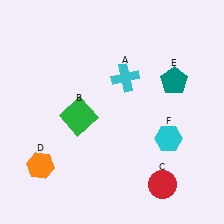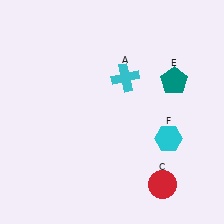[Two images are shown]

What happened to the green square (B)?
The green square (B) was removed in Image 2. It was in the bottom-left area of Image 1.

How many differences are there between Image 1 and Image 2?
There are 2 differences between the two images.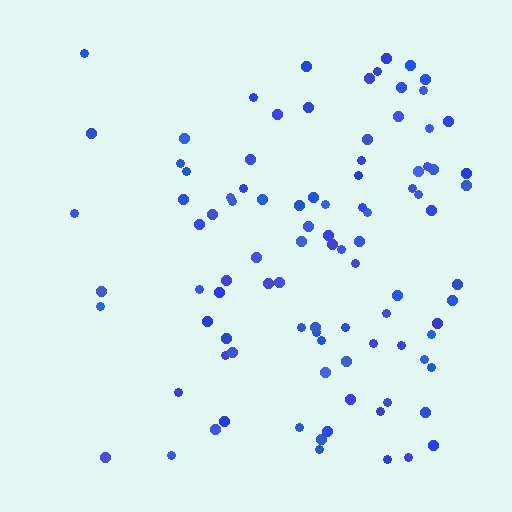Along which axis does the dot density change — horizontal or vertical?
Horizontal.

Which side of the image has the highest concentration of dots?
The right.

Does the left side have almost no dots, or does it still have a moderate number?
Still a moderate number, just noticeably fewer than the right.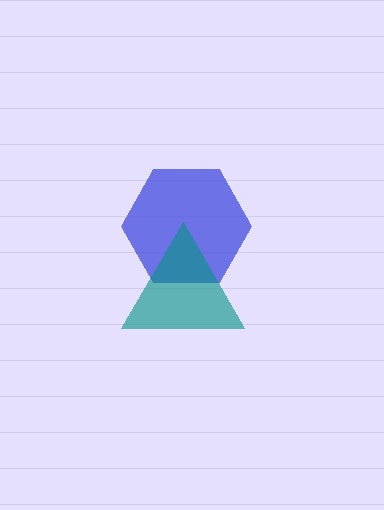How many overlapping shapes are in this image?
There are 2 overlapping shapes in the image.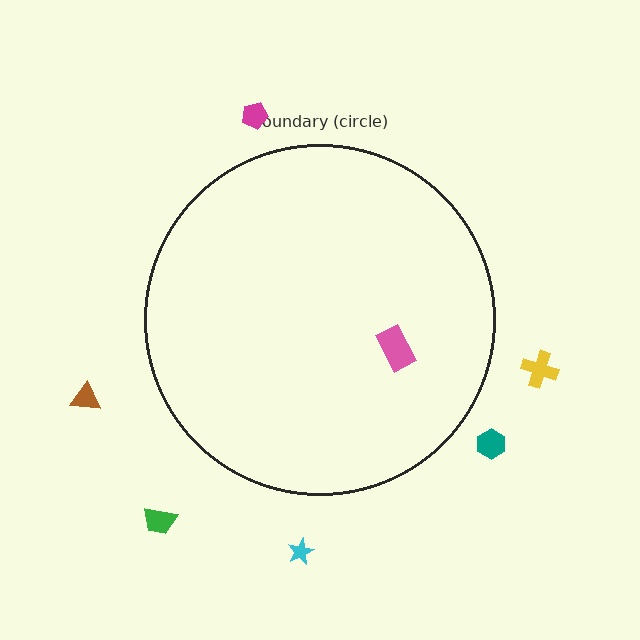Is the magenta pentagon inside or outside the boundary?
Outside.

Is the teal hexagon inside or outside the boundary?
Outside.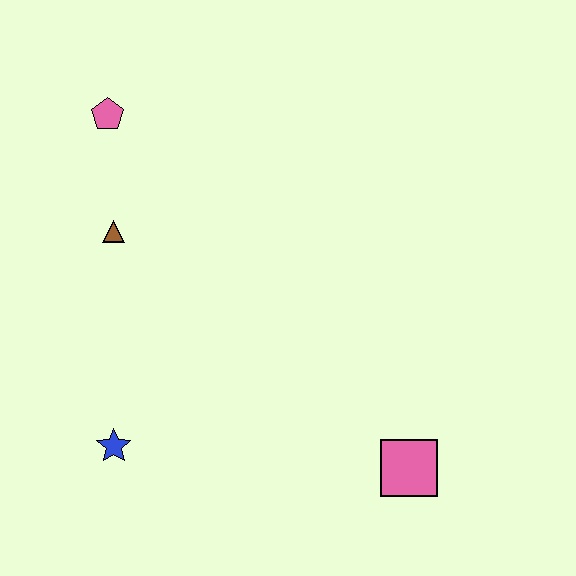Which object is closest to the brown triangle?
The pink pentagon is closest to the brown triangle.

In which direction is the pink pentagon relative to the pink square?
The pink pentagon is above the pink square.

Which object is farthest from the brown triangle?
The pink square is farthest from the brown triangle.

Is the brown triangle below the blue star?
No